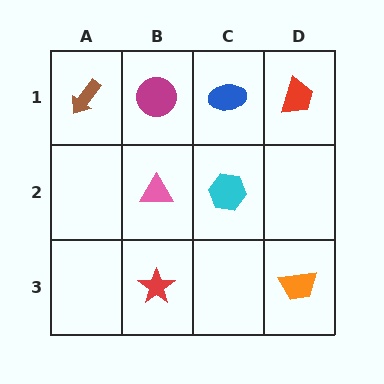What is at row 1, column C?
A blue ellipse.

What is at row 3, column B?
A red star.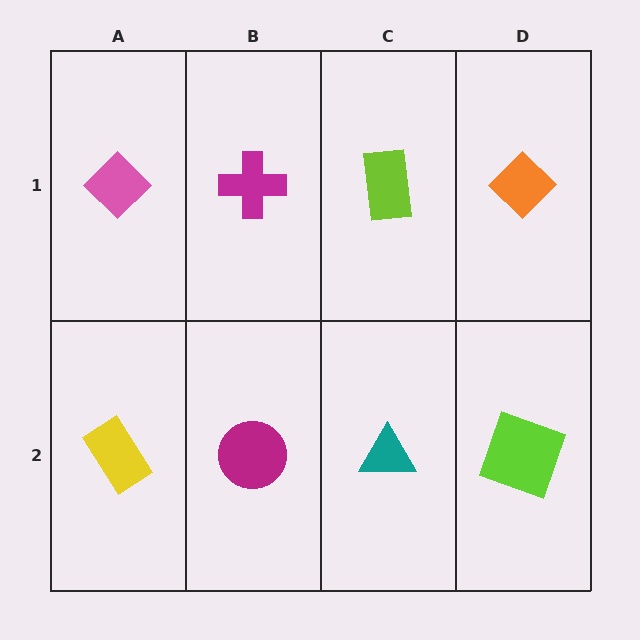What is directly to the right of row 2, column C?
A lime square.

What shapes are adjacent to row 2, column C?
A lime rectangle (row 1, column C), a magenta circle (row 2, column B), a lime square (row 2, column D).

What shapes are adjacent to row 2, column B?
A magenta cross (row 1, column B), a yellow rectangle (row 2, column A), a teal triangle (row 2, column C).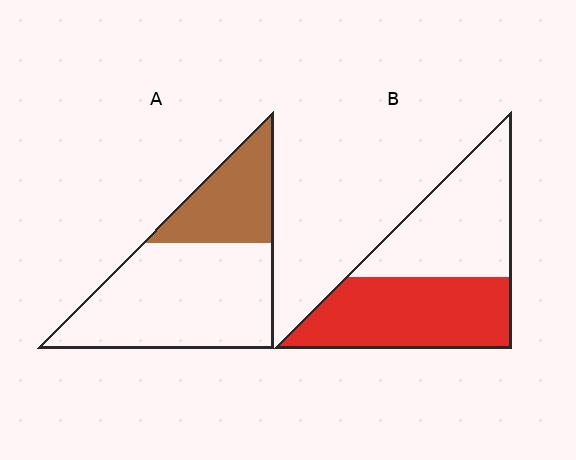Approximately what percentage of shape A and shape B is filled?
A is approximately 30% and B is approximately 50%.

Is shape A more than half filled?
No.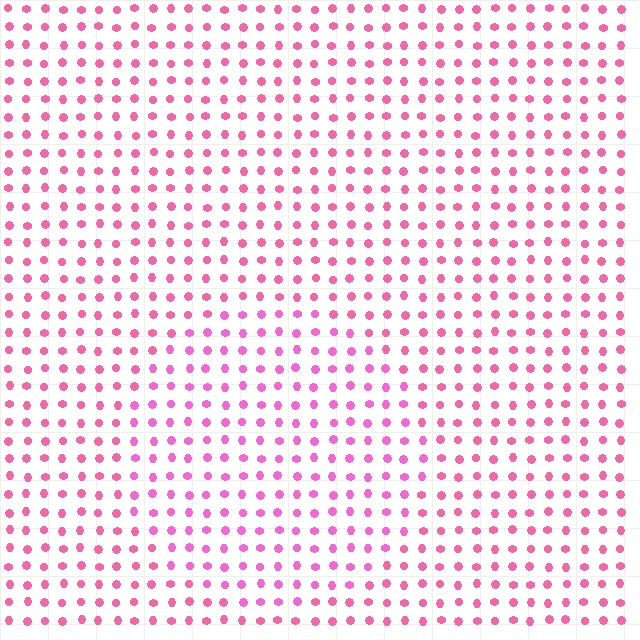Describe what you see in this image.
The image is filled with small pink elements in a uniform arrangement. A circle-shaped region is visible where the elements are tinted to a slightly different hue, forming a subtle color boundary.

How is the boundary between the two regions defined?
The boundary is defined purely by a slight shift in hue (about 19 degrees). Spacing, size, and orientation are identical on both sides.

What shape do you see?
I see a circle.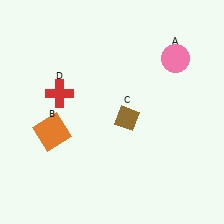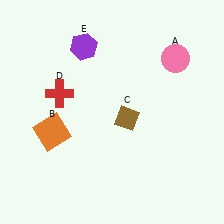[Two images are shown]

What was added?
A purple hexagon (E) was added in Image 2.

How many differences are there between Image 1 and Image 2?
There is 1 difference between the two images.